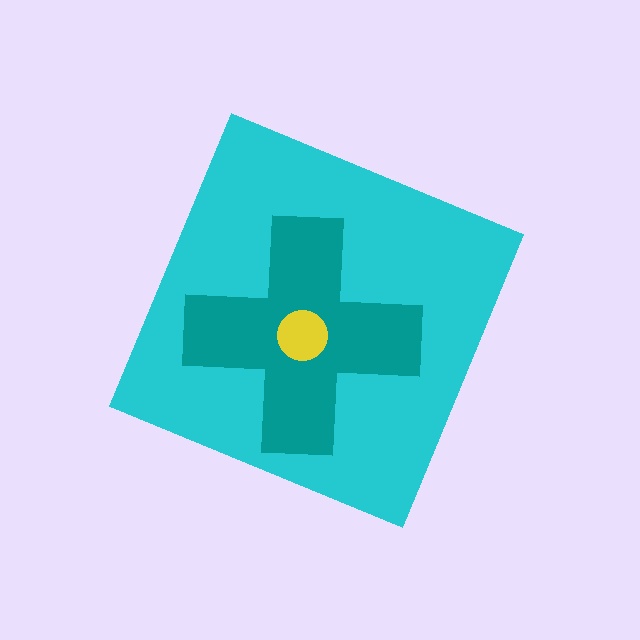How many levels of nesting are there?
3.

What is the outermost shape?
The cyan diamond.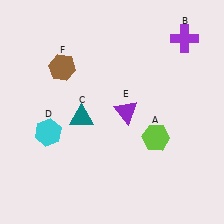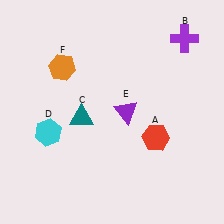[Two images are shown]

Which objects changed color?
A changed from lime to red. F changed from brown to orange.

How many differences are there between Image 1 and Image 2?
There are 2 differences between the two images.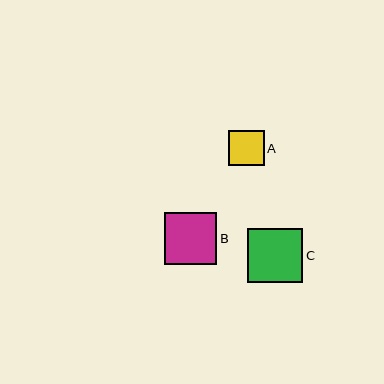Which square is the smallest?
Square A is the smallest with a size of approximately 36 pixels.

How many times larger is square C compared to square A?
Square C is approximately 1.5 times the size of square A.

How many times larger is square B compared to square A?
Square B is approximately 1.5 times the size of square A.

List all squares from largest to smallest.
From largest to smallest: C, B, A.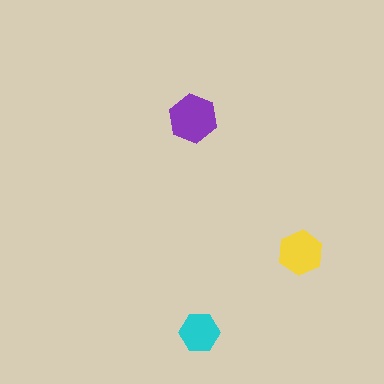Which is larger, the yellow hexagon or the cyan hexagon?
The yellow one.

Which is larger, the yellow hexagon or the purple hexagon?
The purple one.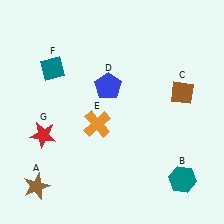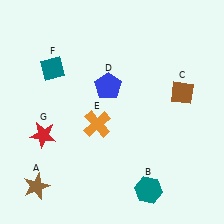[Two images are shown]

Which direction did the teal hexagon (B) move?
The teal hexagon (B) moved left.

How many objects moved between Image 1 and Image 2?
1 object moved between the two images.